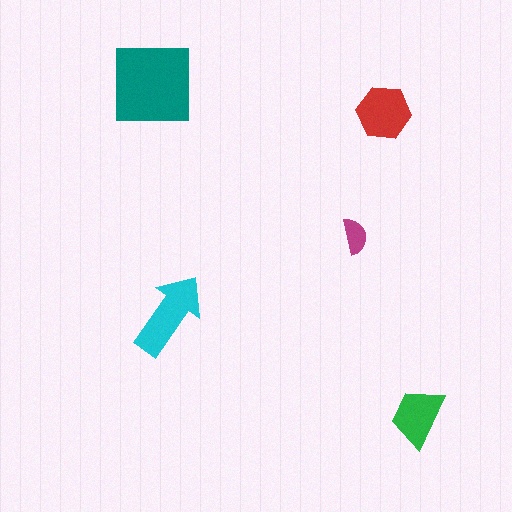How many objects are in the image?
There are 5 objects in the image.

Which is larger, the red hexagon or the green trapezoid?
The red hexagon.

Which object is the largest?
The teal square.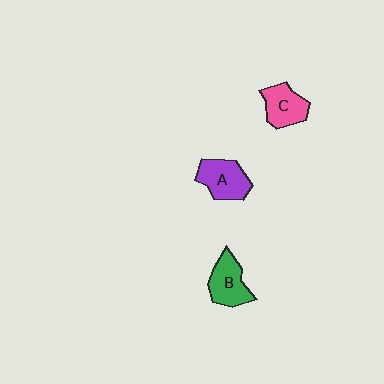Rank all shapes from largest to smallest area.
From largest to smallest: A (purple), B (green), C (pink).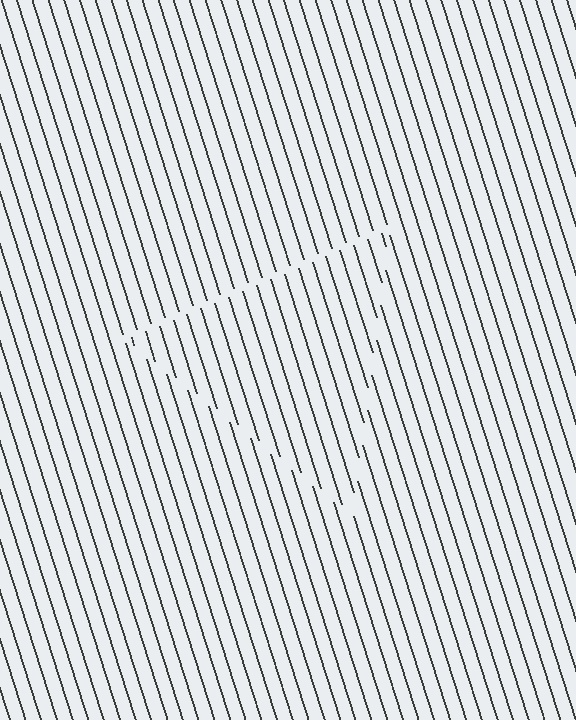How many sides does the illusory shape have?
3 sides — the line-ends trace a triangle.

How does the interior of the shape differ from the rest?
The interior of the shape contains the same grating, shifted by half a period — the contour is defined by the phase discontinuity where line-ends from the inner and outer gratings abut.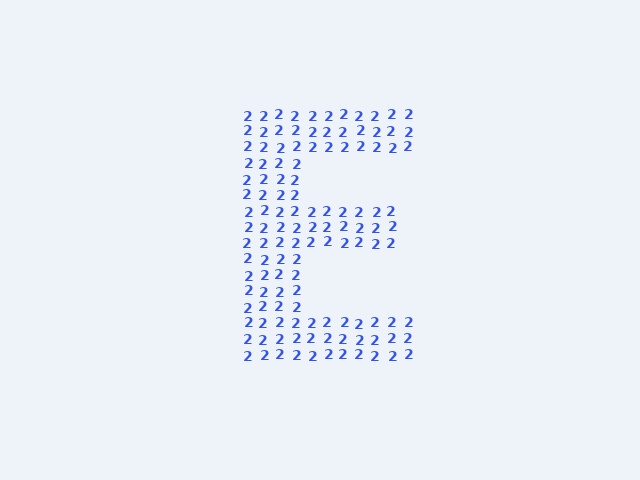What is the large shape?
The large shape is the letter E.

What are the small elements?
The small elements are digit 2's.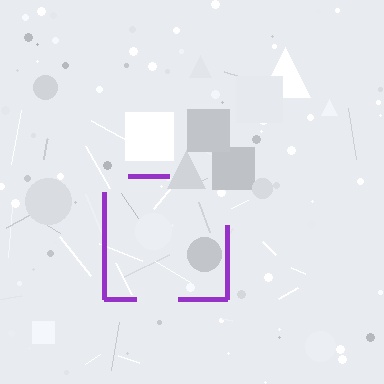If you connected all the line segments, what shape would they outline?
They would outline a square.